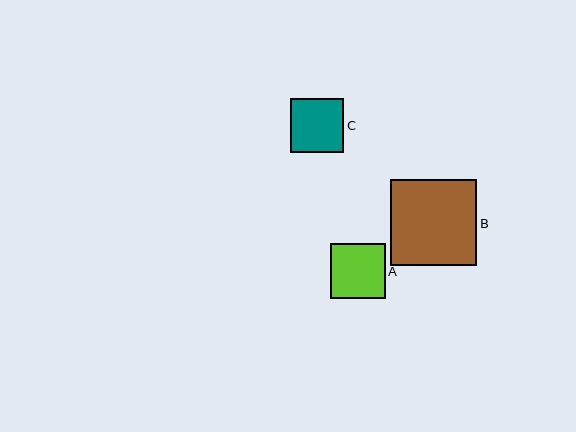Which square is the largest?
Square B is the largest with a size of approximately 86 pixels.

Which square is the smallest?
Square C is the smallest with a size of approximately 53 pixels.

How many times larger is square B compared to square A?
Square B is approximately 1.6 times the size of square A.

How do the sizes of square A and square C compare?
Square A and square C are approximately the same size.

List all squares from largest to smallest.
From largest to smallest: B, A, C.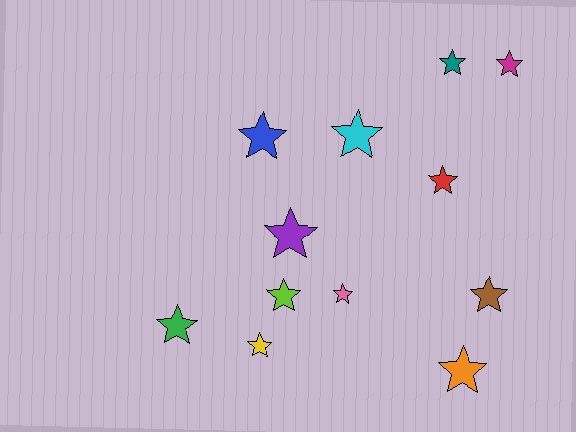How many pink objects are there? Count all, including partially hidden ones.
There is 1 pink object.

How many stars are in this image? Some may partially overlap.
There are 12 stars.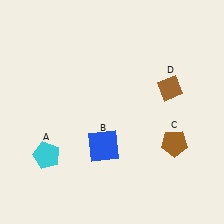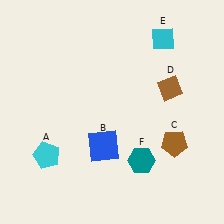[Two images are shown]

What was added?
A cyan diamond (E), a teal hexagon (F) were added in Image 2.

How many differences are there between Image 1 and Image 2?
There are 2 differences between the two images.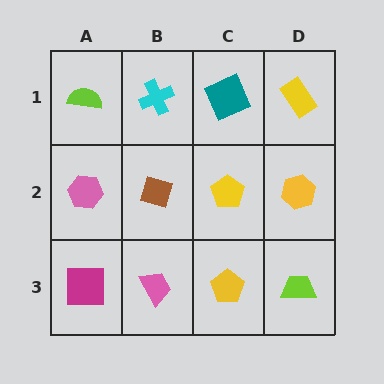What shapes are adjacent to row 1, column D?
A yellow hexagon (row 2, column D), a teal square (row 1, column C).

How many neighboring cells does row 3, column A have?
2.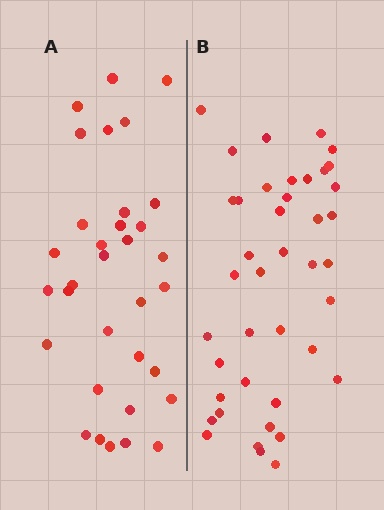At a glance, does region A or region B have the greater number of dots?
Region B (the right region) has more dots.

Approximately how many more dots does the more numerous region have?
Region B has roughly 8 or so more dots than region A.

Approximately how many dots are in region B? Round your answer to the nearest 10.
About 40 dots. (The exact count is 41, which rounds to 40.)